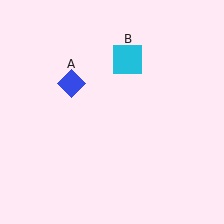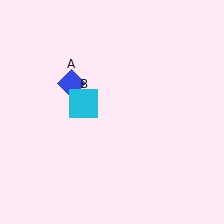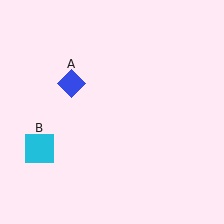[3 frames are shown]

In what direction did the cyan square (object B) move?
The cyan square (object B) moved down and to the left.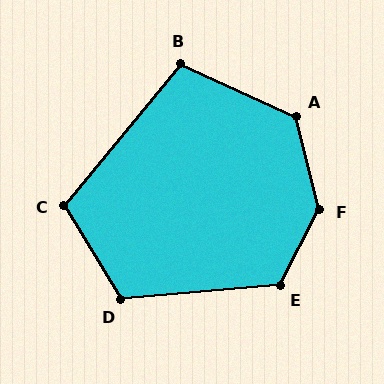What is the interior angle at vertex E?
Approximately 122 degrees (obtuse).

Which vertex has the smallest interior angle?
B, at approximately 105 degrees.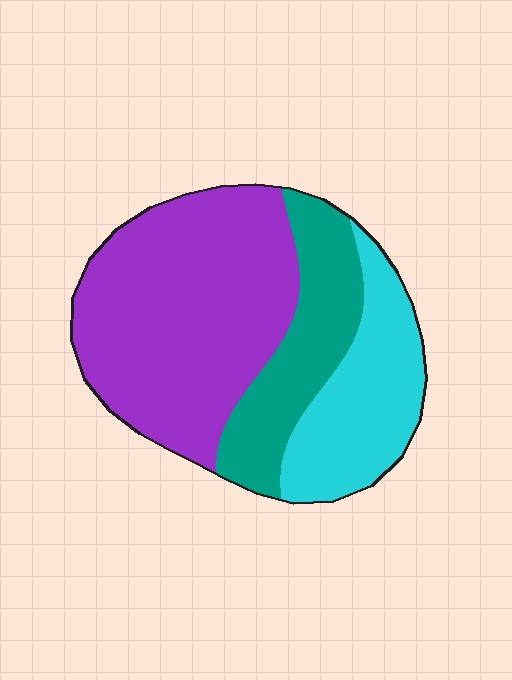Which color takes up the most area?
Purple, at roughly 55%.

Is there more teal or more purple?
Purple.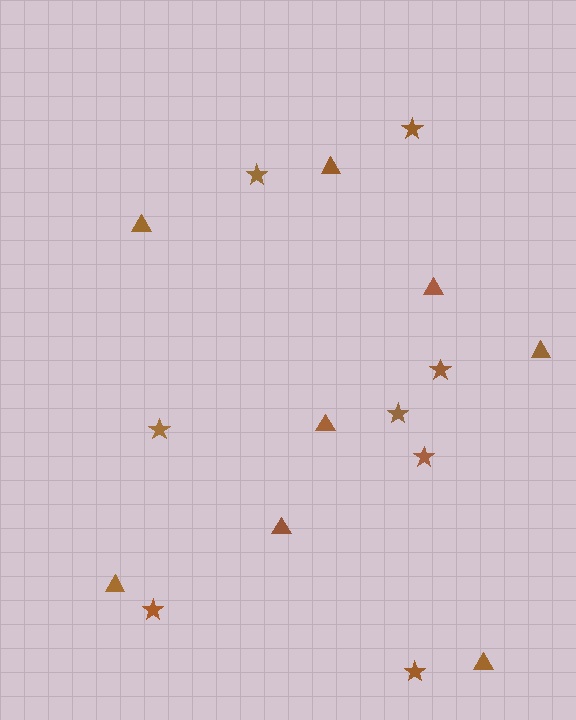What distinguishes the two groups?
There are 2 groups: one group of triangles (8) and one group of stars (8).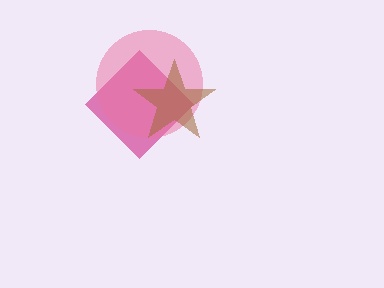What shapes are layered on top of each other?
The layered shapes are: a magenta diamond, a pink circle, a brown star.